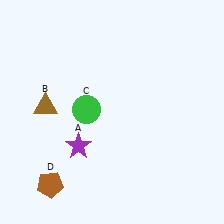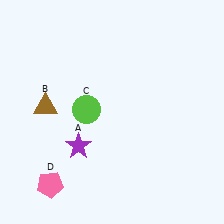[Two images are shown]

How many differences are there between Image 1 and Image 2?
There are 2 differences between the two images.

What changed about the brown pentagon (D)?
In Image 1, D is brown. In Image 2, it changed to pink.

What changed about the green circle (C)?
In Image 1, C is green. In Image 2, it changed to lime.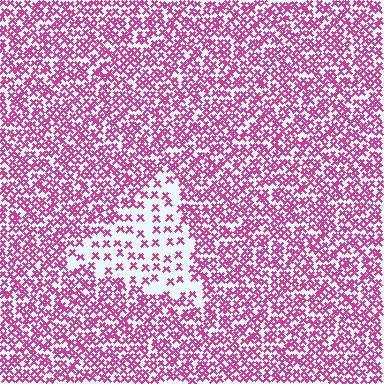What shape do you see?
I see a triangle.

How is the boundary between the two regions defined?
The boundary is defined by a change in element density (approximately 2.8x ratio). All elements are the same color, size, and shape.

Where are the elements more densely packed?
The elements are more densely packed outside the triangle boundary.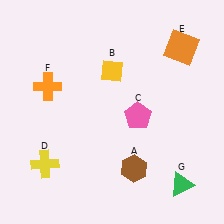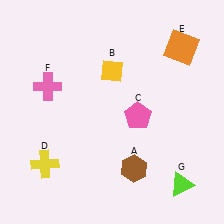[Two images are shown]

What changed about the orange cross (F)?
In Image 1, F is orange. In Image 2, it changed to pink.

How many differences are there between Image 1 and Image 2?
There are 2 differences between the two images.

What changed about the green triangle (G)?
In Image 1, G is green. In Image 2, it changed to lime.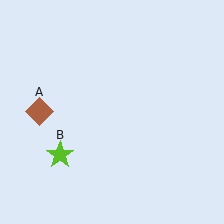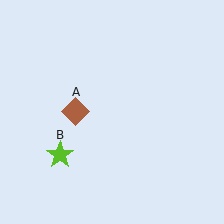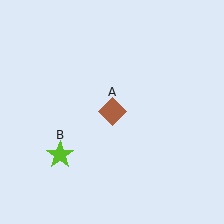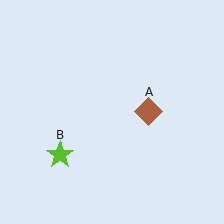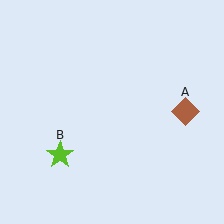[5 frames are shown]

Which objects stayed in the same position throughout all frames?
Lime star (object B) remained stationary.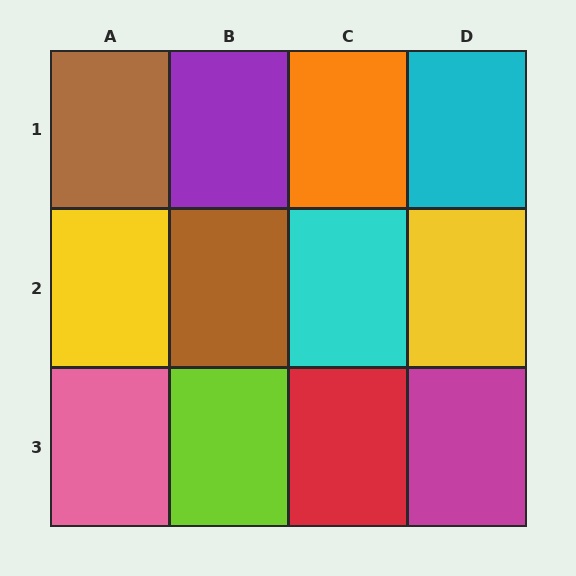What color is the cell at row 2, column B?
Brown.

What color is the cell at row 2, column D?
Yellow.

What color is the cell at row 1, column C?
Orange.